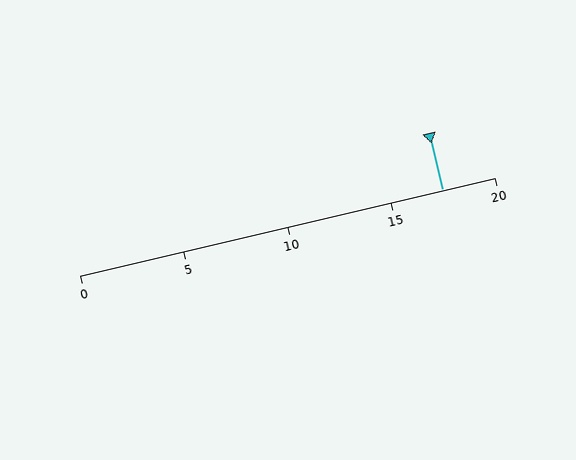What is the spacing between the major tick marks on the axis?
The major ticks are spaced 5 apart.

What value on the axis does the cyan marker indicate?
The marker indicates approximately 17.5.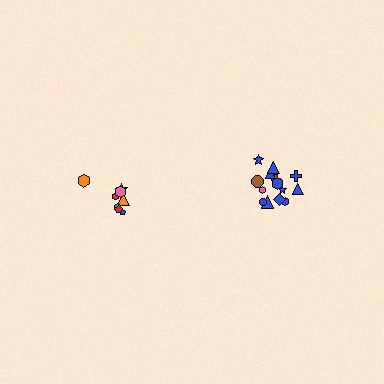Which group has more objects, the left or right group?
The right group.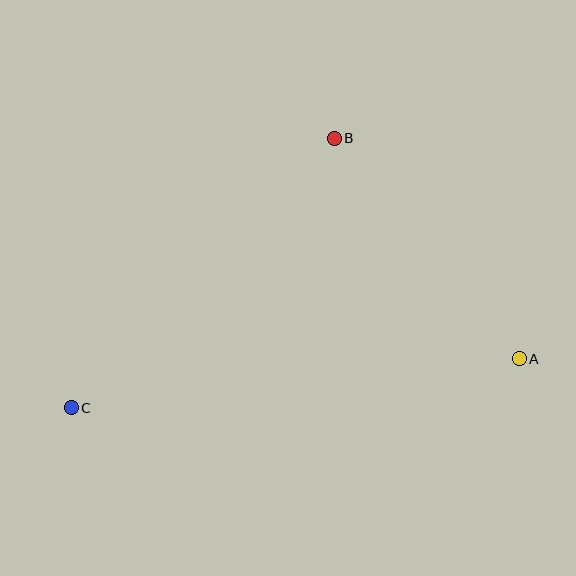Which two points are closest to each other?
Points A and B are closest to each other.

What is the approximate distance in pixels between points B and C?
The distance between B and C is approximately 376 pixels.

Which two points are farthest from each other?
Points A and C are farthest from each other.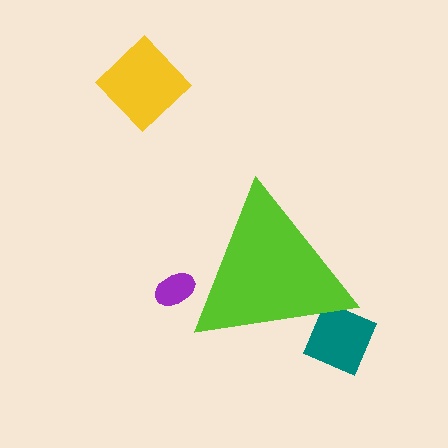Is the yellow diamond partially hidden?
No, the yellow diamond is fully visible.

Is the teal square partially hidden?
Yes, the teal square is partially hidden behind the lime triangle.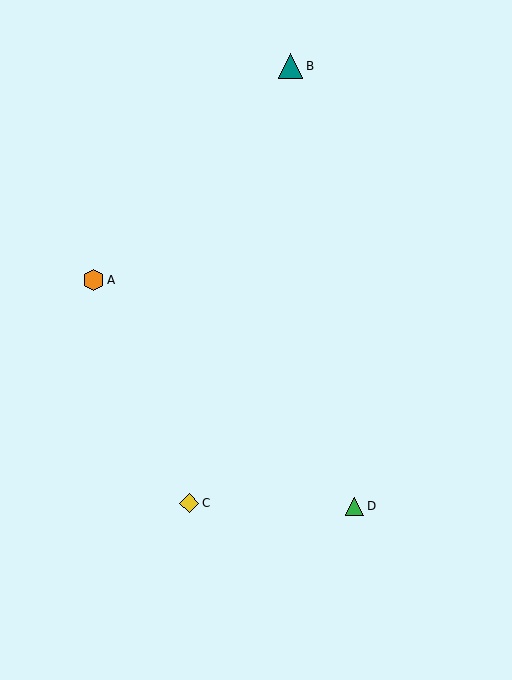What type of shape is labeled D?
Shape D is a green triangle.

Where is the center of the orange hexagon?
The center of the orange hexagon is at (93, 280).